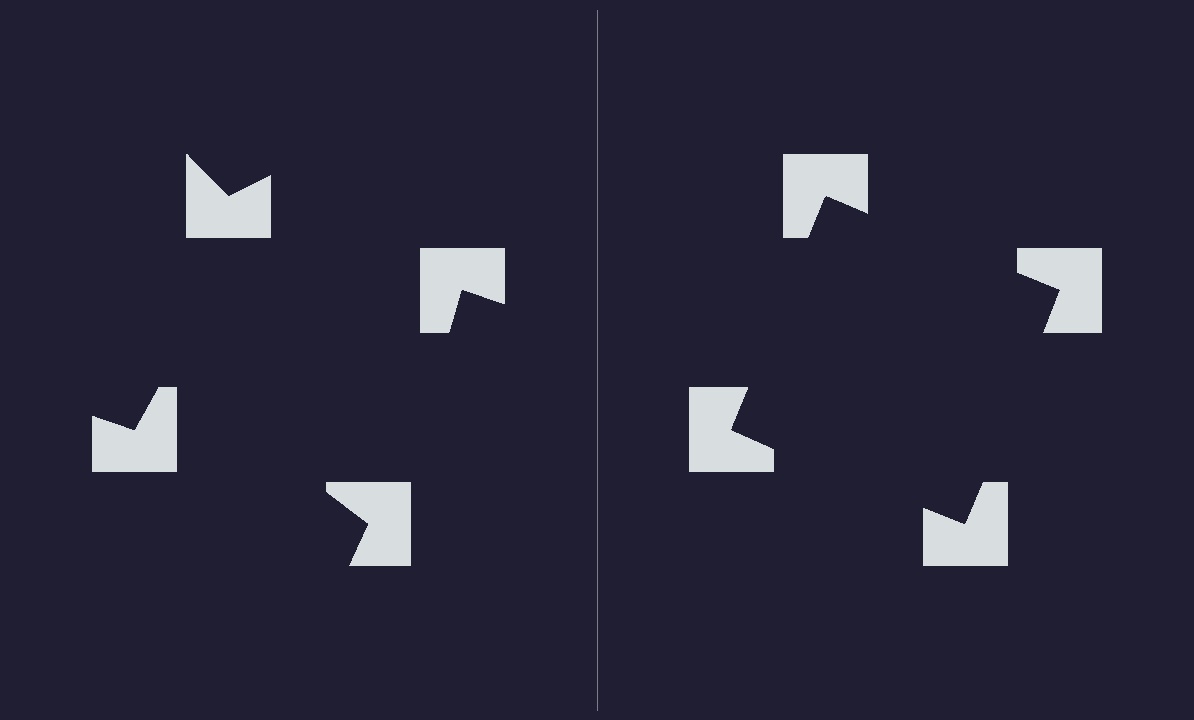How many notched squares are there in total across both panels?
8 — 4 on each side.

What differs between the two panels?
The notched squares are positioned identically on both sides; only the wedge orientations differ. On the right they align to a square; on the left they are misaligned.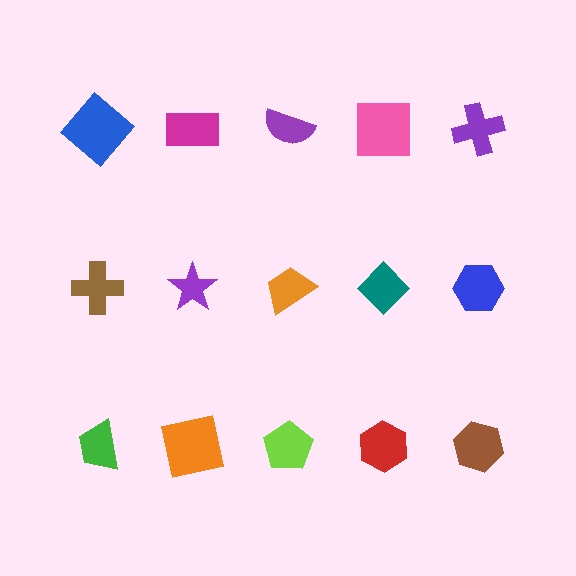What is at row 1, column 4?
A pink square.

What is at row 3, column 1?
A green trapezoid.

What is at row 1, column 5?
A purple cross.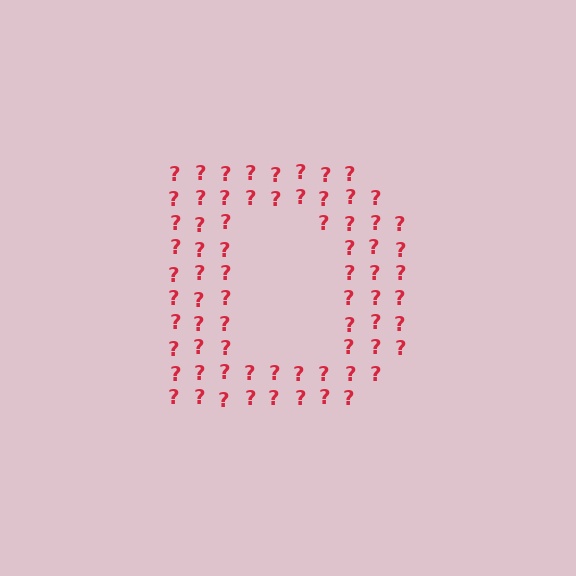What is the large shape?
The large shape is the letter D.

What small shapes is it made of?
It is made of small question marks.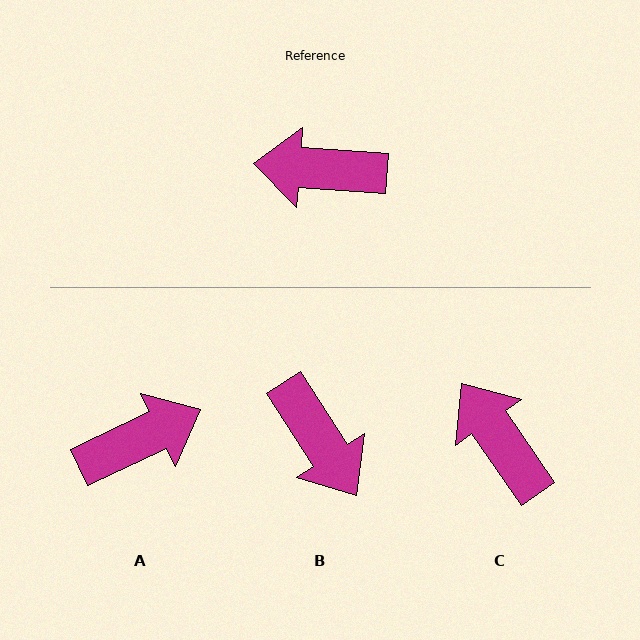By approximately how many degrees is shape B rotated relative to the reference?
Approximately 127 degrees counter-clockwise.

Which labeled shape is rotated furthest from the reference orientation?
A, about 150 degrees away.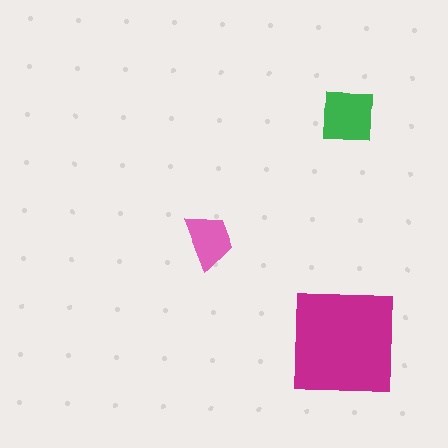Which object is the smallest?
The pink trapezoid.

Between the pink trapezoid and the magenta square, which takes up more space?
The magenta square.